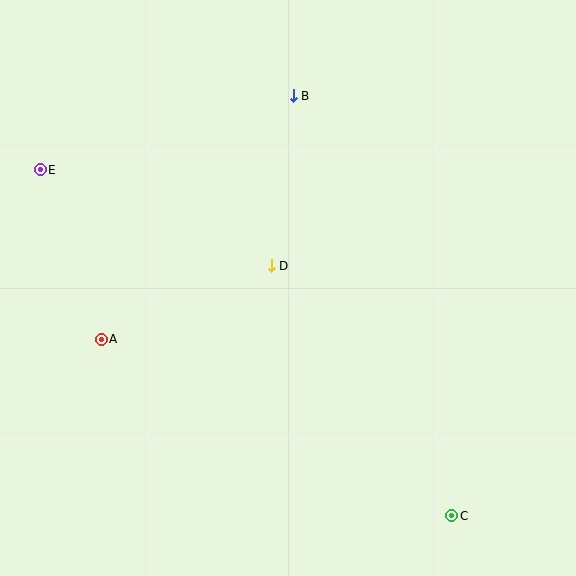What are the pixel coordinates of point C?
Point C is at (452, 516).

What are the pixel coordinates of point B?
Point B is at (293, 96).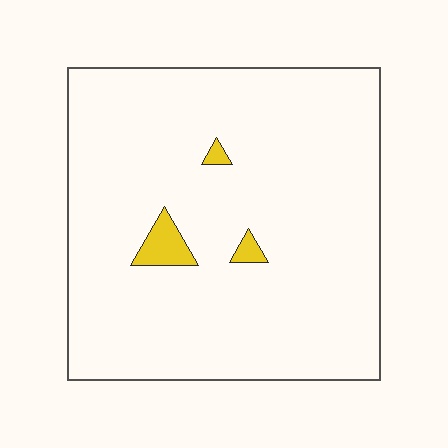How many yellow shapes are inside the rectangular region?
3.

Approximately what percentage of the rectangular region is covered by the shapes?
Approximately 5%.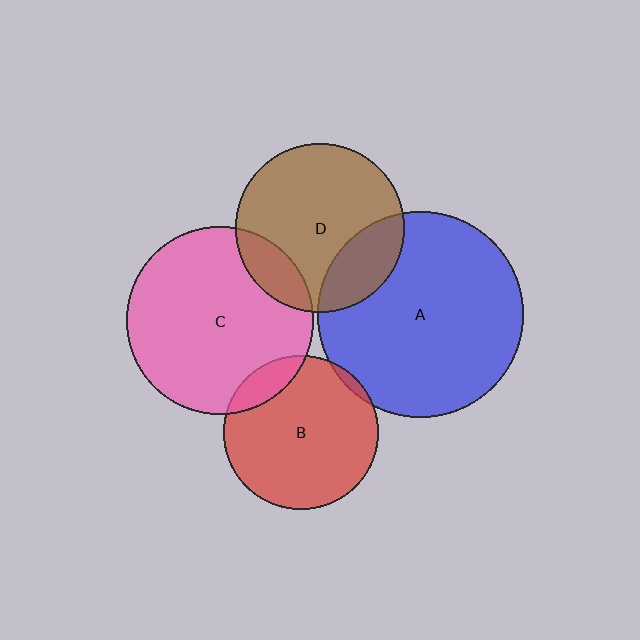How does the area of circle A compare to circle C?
Approximately 1.2 times.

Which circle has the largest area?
Circle A (blue).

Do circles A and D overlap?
Yes.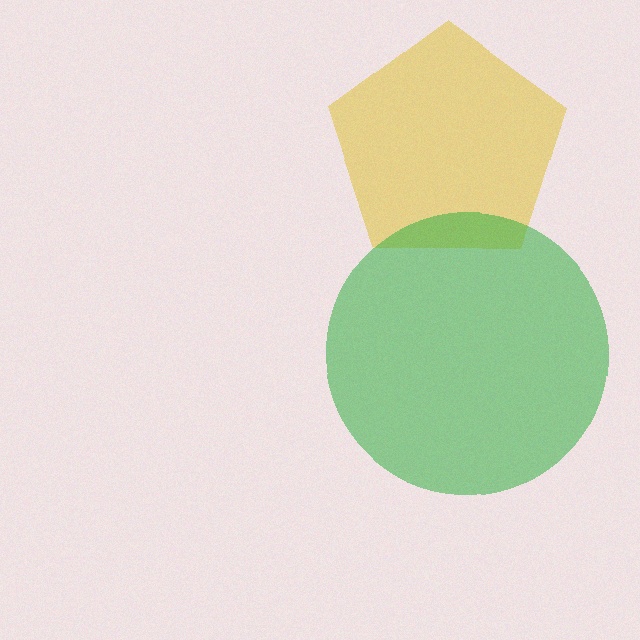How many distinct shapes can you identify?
There are 2 distinct shapes: a yellow pentagon, a green circle.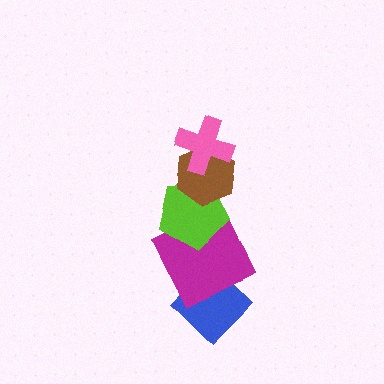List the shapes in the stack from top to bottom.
From top to bottom: the pink cross, the brown hexagon, the lime pentagon, the magenta square, the blue diamond.